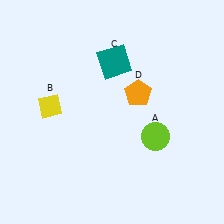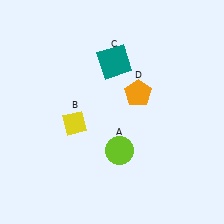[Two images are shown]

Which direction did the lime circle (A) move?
The lime circle (A) moved left.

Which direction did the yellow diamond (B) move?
The yellow diamond (B) moved right.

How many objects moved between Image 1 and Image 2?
2 objects moved between the two images.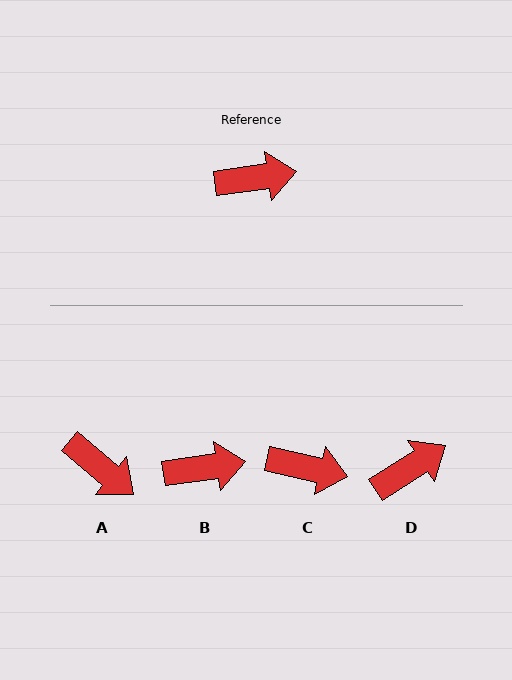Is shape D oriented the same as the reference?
No, it is off by about 24 degrees.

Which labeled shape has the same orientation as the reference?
B.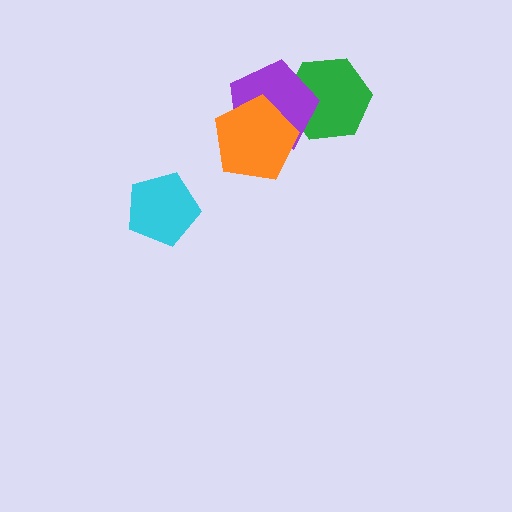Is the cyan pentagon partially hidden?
No, no other shape covers it.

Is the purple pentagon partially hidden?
Yes, it is partially covered by another shape.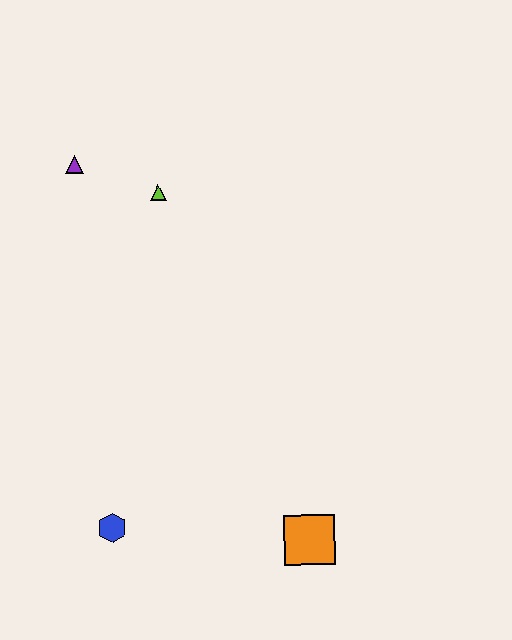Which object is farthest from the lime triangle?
The orange square is farthest from the lime triangle.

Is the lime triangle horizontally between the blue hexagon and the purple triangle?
No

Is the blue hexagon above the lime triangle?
No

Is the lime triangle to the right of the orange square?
No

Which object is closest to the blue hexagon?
The orange square is closest to the blue hexagon.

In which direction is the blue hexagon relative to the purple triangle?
The blue hexagon is below the purple triangle.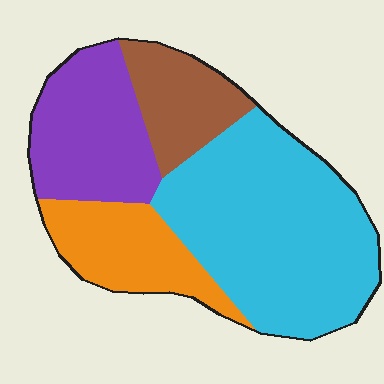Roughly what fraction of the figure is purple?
Purple covers around 20% of the figure.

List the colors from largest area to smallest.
From largest to smallest: cyan, purple, orange, brown.